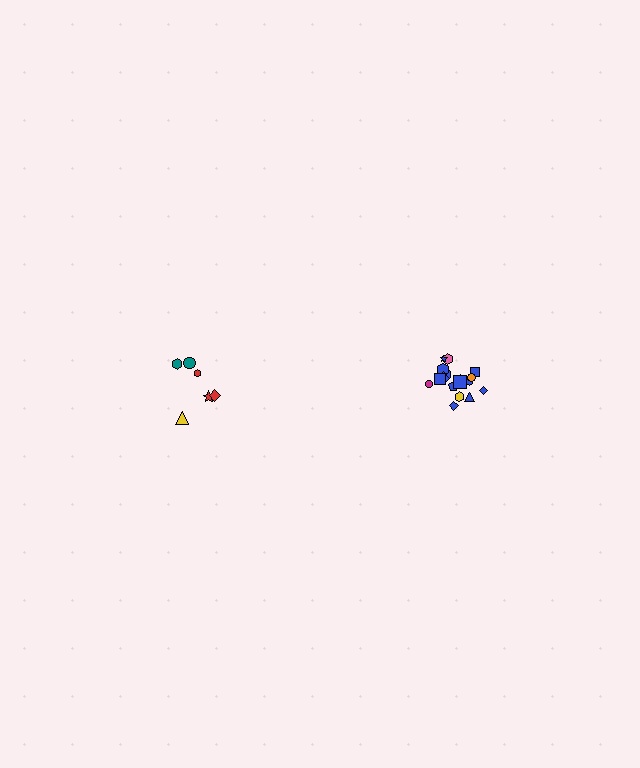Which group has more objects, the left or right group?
The right group.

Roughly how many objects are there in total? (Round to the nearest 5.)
Roughly 25 objects in total.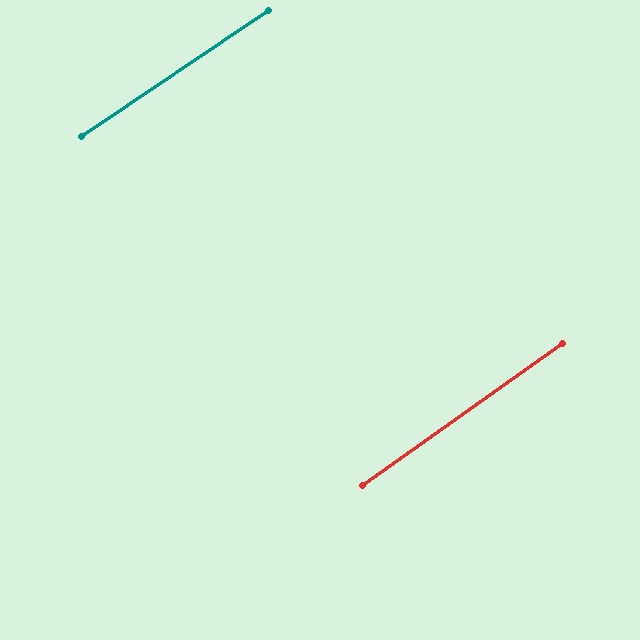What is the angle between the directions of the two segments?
Approximately 1 degree.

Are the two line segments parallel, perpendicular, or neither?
Parallel — their directions differ by only 1.4°.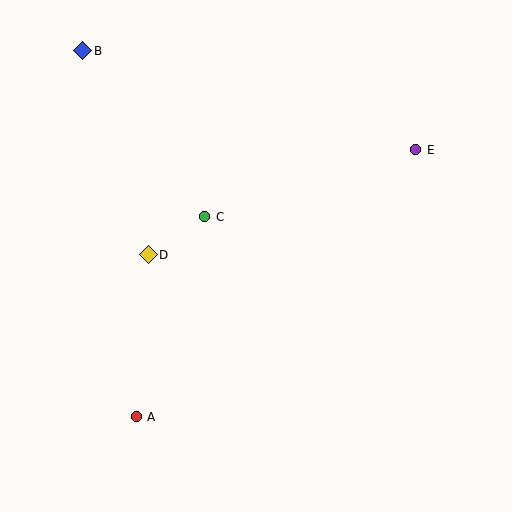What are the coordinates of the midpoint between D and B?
The midpoint between D and B is at (116, 153).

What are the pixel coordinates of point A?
Point A is at (136, 417).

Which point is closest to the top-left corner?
Point B is closest to the top-left corner.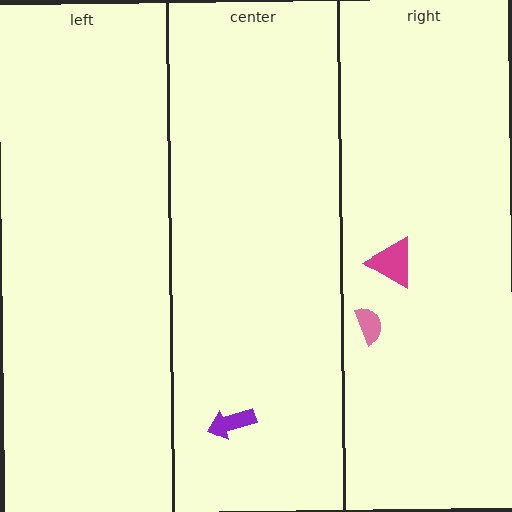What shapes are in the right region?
The magenta triangle, the pink semicircle.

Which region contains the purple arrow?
The center region.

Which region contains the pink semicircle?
The right region.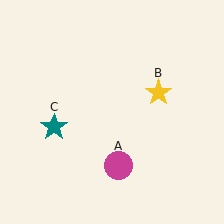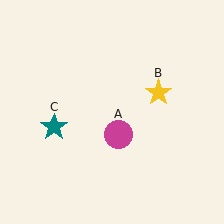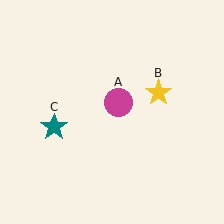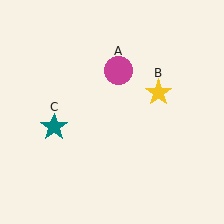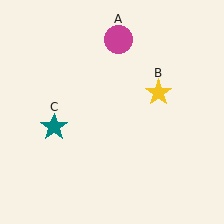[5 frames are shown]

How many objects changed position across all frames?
1 object changed position: magenta circle (object A).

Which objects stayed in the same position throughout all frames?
Yellow star (object B) and teal star (object C) remained stationary.